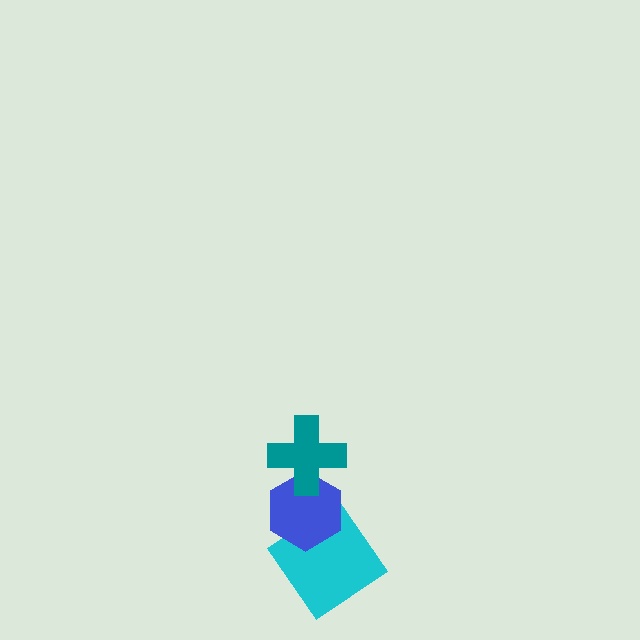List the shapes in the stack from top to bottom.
From top to bottom: the teal cross, the blue hexagon, the cyan diamond.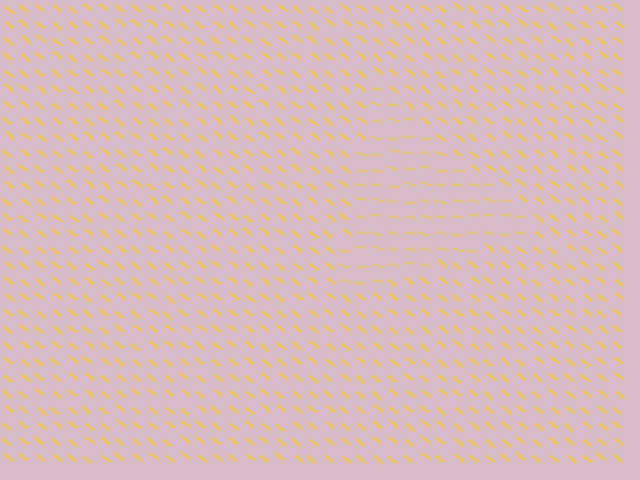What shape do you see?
I see a triangle.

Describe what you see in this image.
The image is filled with small yellow line segments. A triangle region in the image has lines oriented differently from the surrounding lines, creating a visible texture boundary.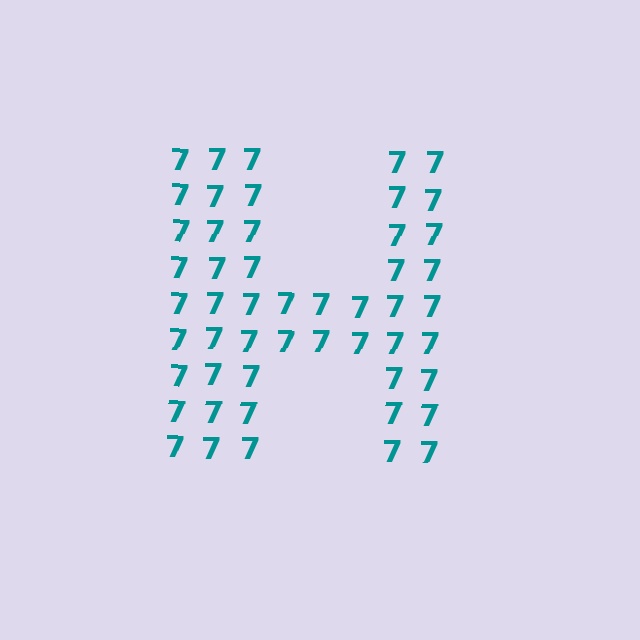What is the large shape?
The large shape is the letter H.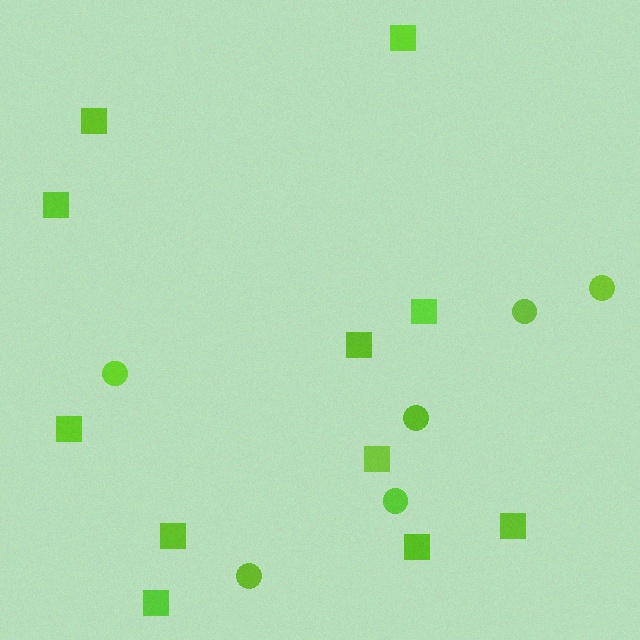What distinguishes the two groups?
There are 2 groups: one group of squares (11) and one group of circles (6).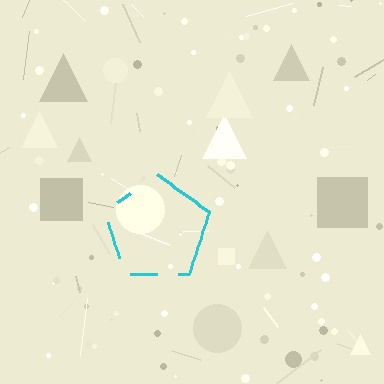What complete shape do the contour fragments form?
The contour fragments form a pentagon.